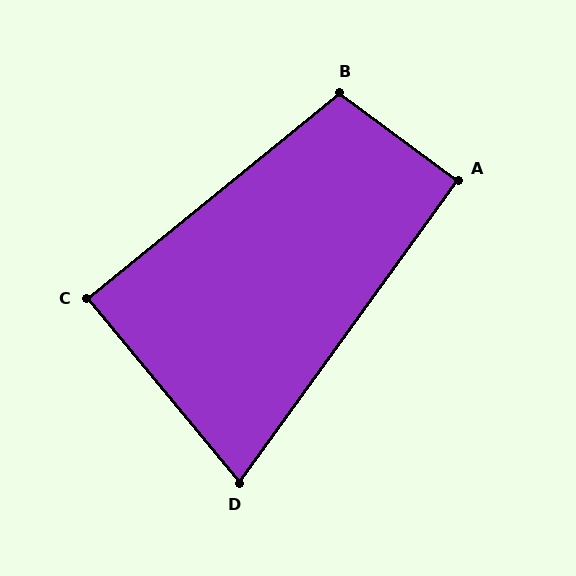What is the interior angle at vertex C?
Approximately 90 degrees (approximately right).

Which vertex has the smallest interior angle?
D, at approximately 75 degrees.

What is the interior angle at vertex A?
Approximately 90 degrees (approximately right).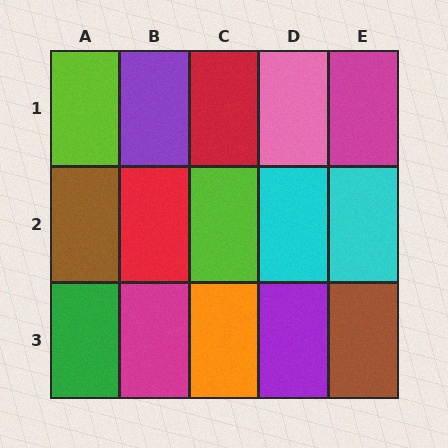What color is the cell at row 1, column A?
Lime.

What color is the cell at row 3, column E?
Brown.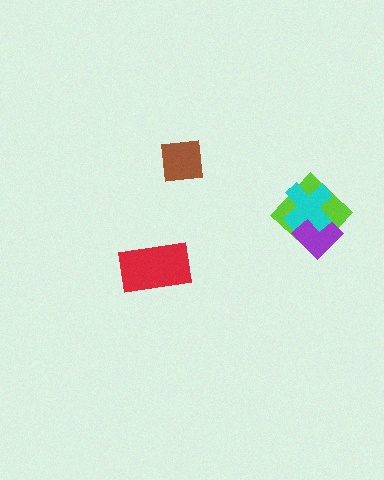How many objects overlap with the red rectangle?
0 objects overlap with the red rectangle.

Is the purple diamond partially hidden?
Yes, it is partially covered by another shape.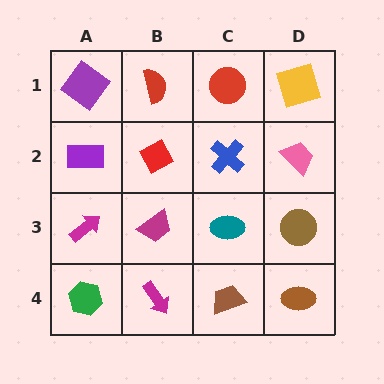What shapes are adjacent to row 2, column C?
A red circle (row 1, column C), a teal ellipse (row 3, column C), a red diamond (row 2, column B), a pink trapezoid (row 2, column D).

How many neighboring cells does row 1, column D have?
2.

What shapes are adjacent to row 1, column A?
A purple rectangle (row 2, column A), a red semicircle (row 1, column B).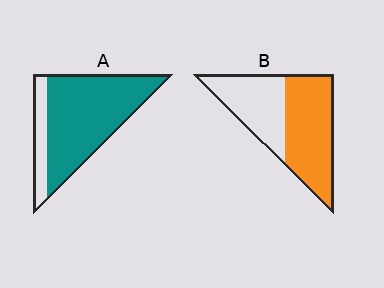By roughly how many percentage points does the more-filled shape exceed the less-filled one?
By roughly 25 percentage points (A over B).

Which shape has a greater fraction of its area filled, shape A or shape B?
Shape A.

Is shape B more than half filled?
Yes.